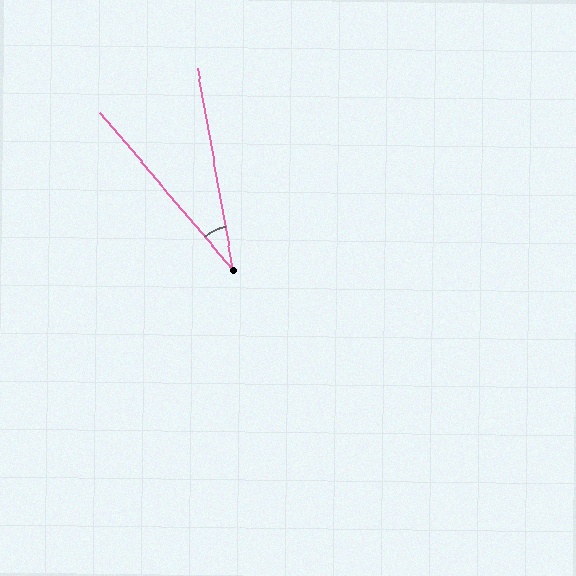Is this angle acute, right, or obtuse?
It is acute.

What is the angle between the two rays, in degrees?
Approximately 30 degrees.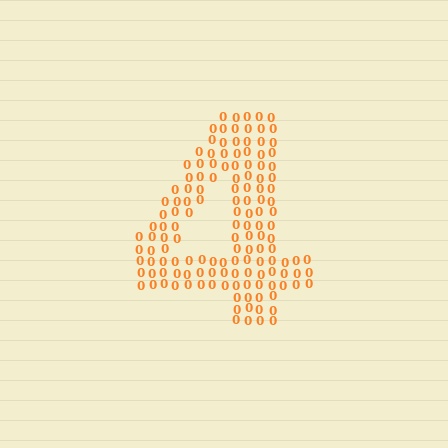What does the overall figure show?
The overall figure shows the digit 4.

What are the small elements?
The small elements are digit 0's.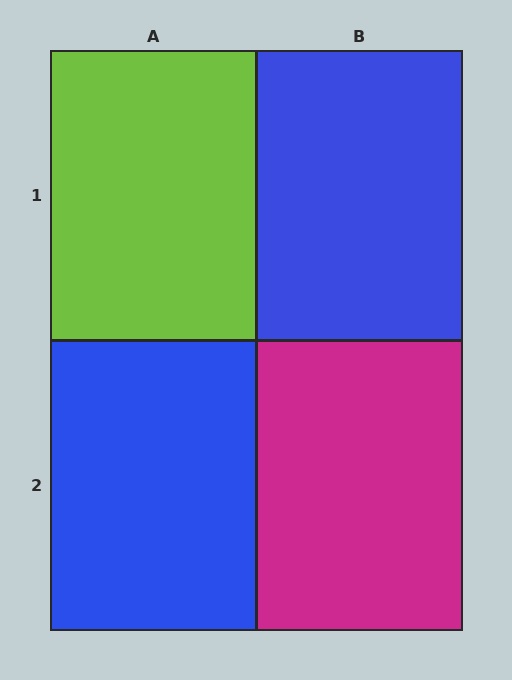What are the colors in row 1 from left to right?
Lime, blue.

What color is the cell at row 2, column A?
Blue.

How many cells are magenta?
1 cell is magenta.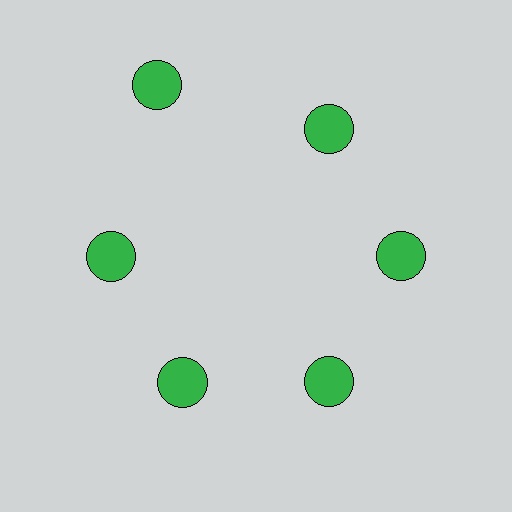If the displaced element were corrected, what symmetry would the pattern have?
It would have 6-fold rotational symmetry — the pattern would map onto itself every 60 degrees.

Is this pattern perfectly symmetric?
No. The 6 green circles are arranged in a ring, but one element near the 11 o'clock position is pushed outward from the center, breaking the 6-fold rotational symmetry.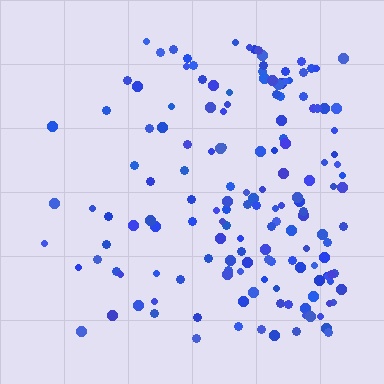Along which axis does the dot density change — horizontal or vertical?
Horizontal.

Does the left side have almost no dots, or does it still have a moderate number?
Still a moderate number, just noticeably fewer than the right.